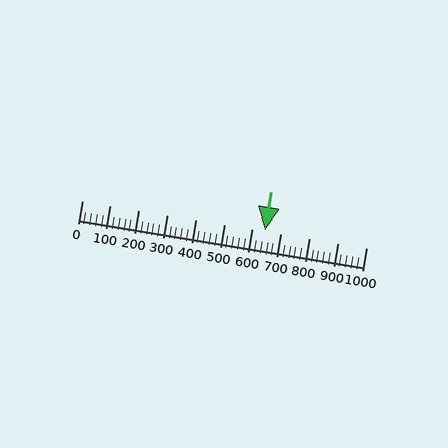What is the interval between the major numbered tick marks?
The major tick marks are spaced 100 units apart.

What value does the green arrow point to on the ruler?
The green arrow points to approximately 644.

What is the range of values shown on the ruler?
The ruler shows values from 0 to 1000.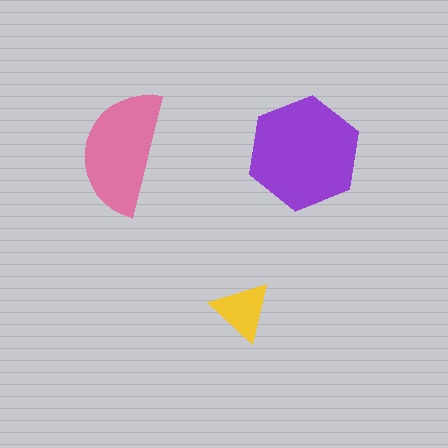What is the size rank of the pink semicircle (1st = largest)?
2nd.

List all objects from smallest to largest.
The yellow triangle, the pink semicircle, the purple hexagon.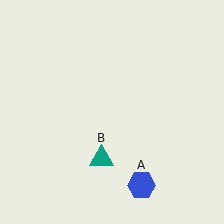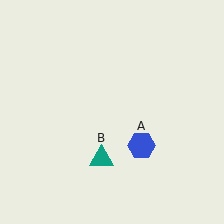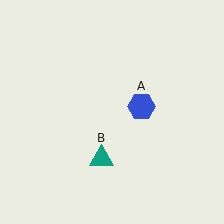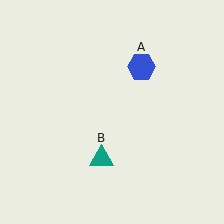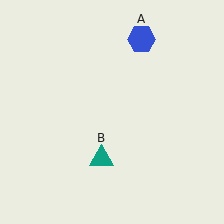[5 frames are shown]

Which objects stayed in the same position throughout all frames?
Teal triangle (object B) remained stationary.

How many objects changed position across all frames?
1 object changed position: blue hexagon (object A).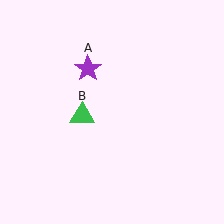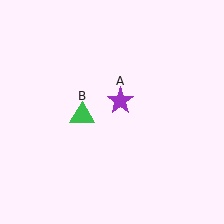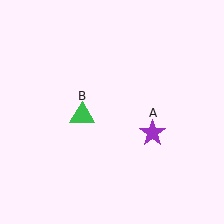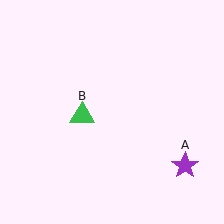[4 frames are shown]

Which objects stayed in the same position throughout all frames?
Green triangle (object B) remained stationary.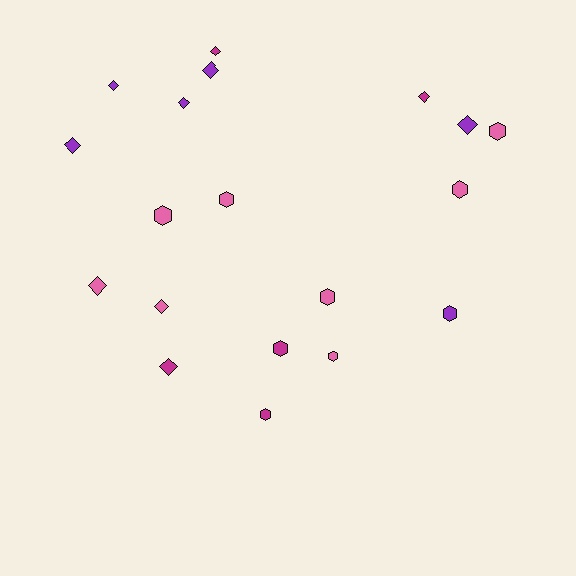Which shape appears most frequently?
Diamond, with 10 objects.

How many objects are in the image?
There are 19 objects.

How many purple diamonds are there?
There are 5 purple diamonds.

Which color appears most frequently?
Pink, with 8 objects.